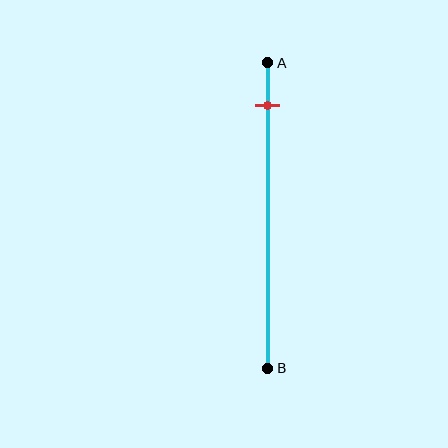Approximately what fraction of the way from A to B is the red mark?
The red mark is approximately 15% of the way from A to B.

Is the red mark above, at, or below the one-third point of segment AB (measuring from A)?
The red mark is above the one-third point of segment AB.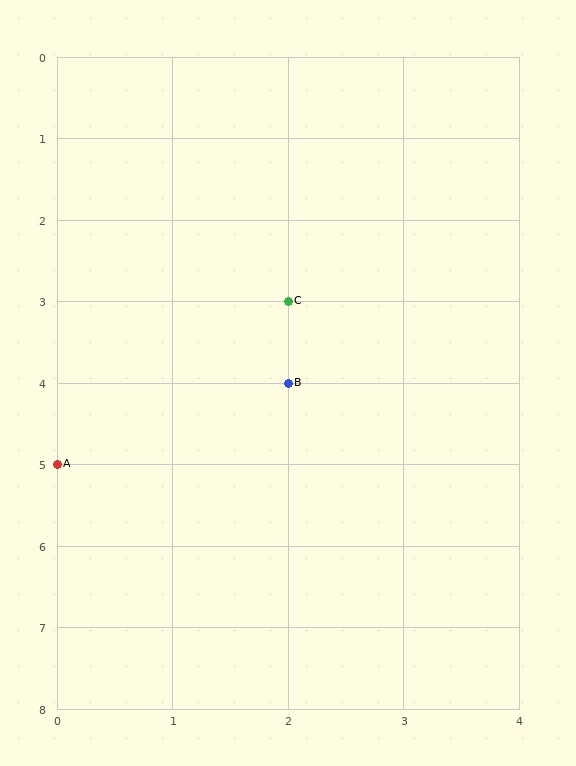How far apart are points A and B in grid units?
Points A and B are 2 columns and 1 row apart (about 2.2 grid units diagonally).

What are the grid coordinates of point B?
Point B is at grid coordinates (2, 4).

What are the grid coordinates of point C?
Point C is at grid coordinates (2, 3).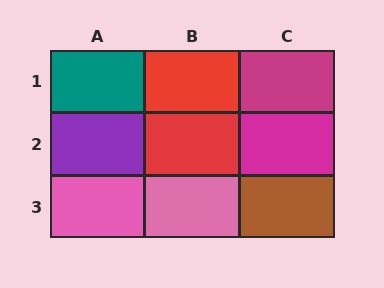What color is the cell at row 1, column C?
Magenta.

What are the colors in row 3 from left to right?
Pink, pink, brown.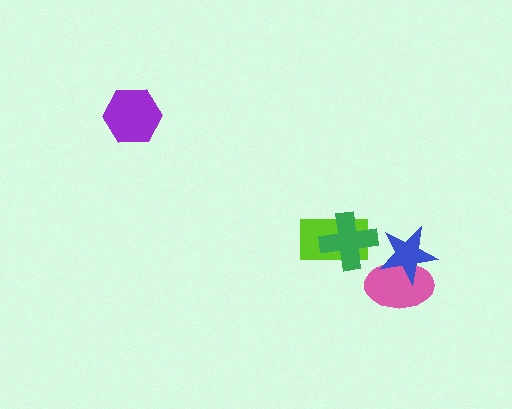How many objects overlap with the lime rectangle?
1 object overlaps with the lime rectangle.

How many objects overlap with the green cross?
1 object overlaps with the green cross.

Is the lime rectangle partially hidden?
Yes, it is partially covered by another shape.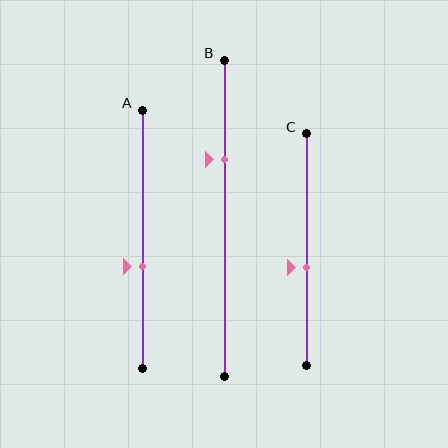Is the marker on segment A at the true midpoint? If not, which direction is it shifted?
No, the marker on segment A is shifted downward by about 11% of the segment length.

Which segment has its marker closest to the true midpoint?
Segment C has its marker closest to the true midpoint.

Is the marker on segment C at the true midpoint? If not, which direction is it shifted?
No, the marker on segment C is shifted downward by about 8% of the segment length.